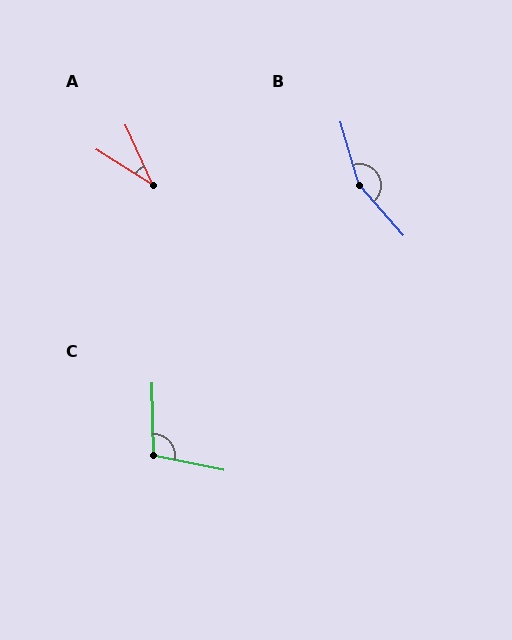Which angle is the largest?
B, at approximately 156 degrees.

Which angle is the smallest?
A, at approximately 34 degrees.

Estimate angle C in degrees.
Approximately 103 degrees.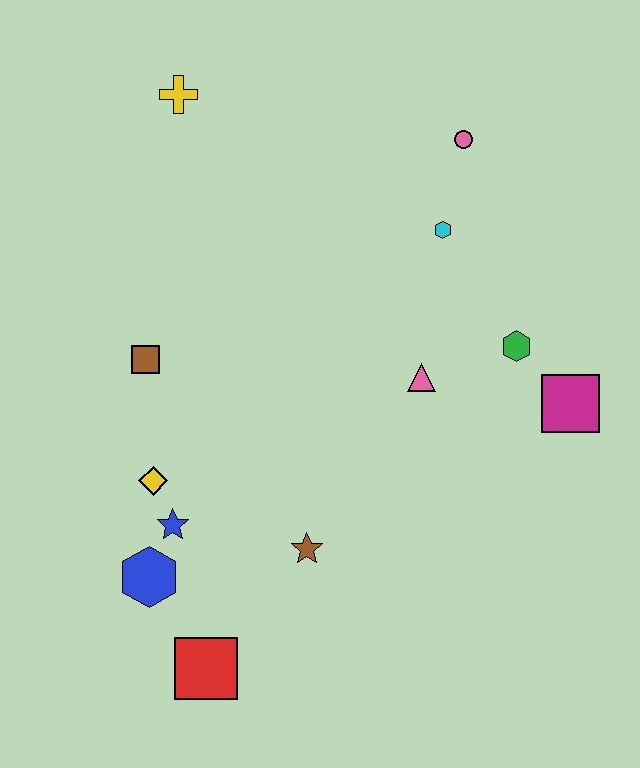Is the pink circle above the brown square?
Yes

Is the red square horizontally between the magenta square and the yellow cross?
Yes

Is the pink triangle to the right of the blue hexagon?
Yes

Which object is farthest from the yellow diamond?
The pink circle is farthest from the yellow diamond.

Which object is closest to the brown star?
The blue star is closest to the brown star.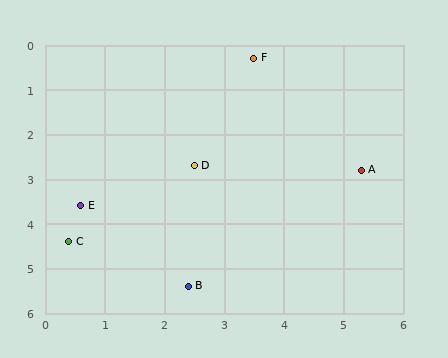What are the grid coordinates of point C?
Point C is at approximately (0.4, 4.4).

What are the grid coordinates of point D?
Point D is at approximately (2.5, 2.7).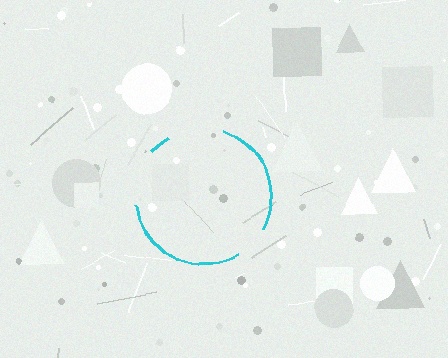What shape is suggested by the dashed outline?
The dashed outline suggests a circle.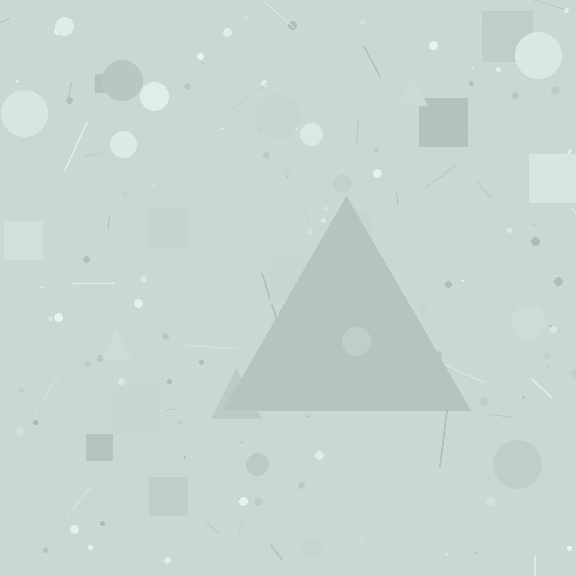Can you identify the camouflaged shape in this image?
The camouflaged shape is a triangle.